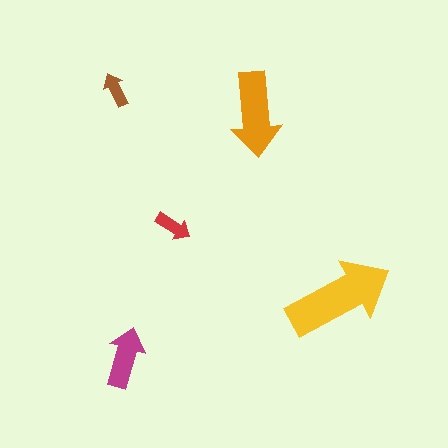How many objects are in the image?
There are 5 objects in the image.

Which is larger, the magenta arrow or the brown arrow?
The magenta one.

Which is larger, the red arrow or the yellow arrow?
The yellow one.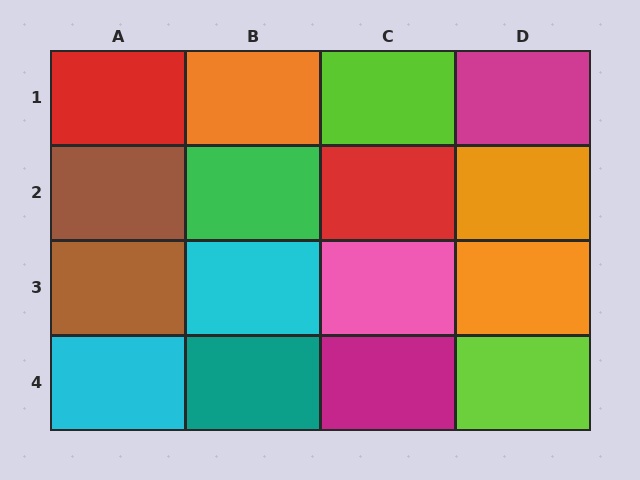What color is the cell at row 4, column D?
Lime.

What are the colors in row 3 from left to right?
Brown, cyan, pink, orange.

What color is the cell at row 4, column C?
Magenta.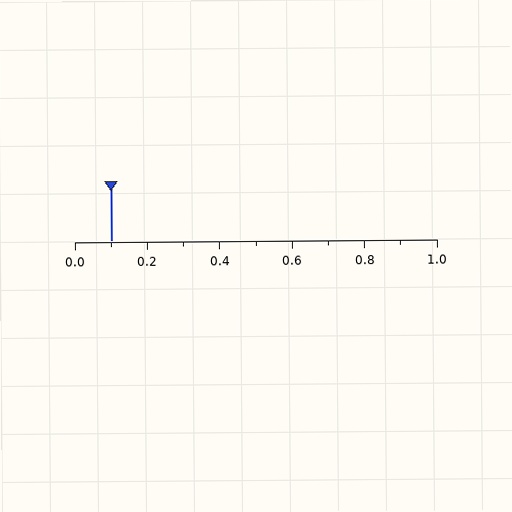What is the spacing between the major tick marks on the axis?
The major ticks are spaced 0.2 apart.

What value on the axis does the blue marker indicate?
The marker indicates approximately 0.1.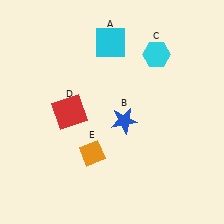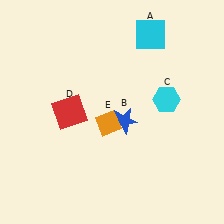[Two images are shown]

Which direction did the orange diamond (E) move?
The orange diamond (E) moved up.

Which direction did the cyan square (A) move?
The cyan square (A) moved right.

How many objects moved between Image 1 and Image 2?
3 objects moved between the two images.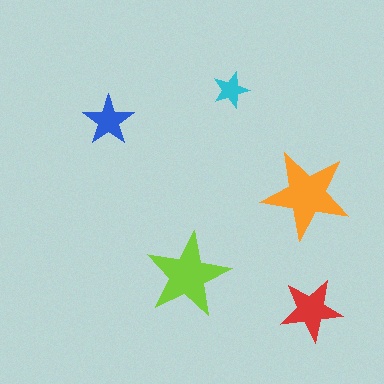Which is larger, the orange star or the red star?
The orange one.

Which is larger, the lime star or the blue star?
The lime one.